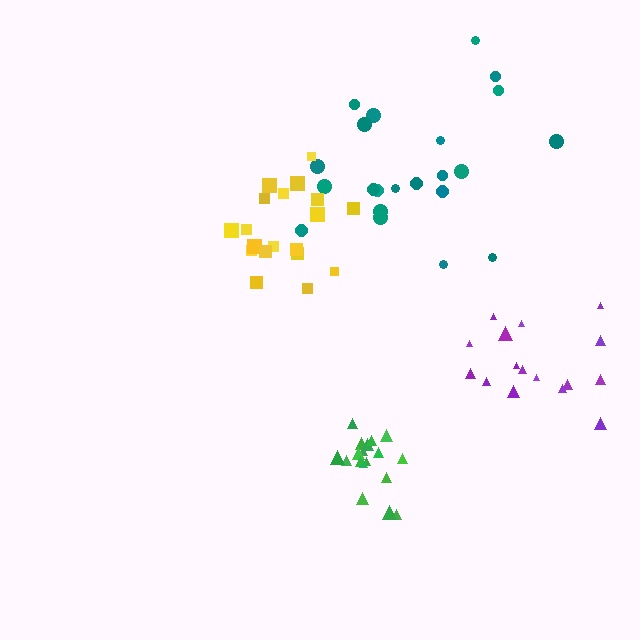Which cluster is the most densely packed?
Green.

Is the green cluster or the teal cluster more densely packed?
Green.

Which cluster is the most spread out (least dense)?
Teal.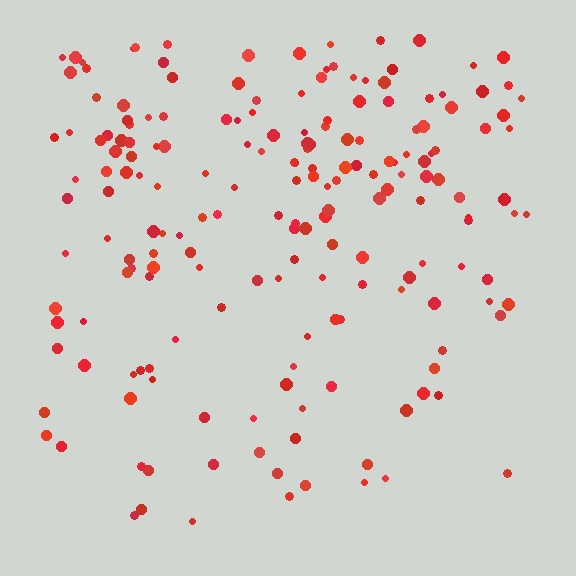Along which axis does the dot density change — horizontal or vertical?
Vertical.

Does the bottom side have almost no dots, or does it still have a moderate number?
Still a moderate number, just noticeably fewer than the top.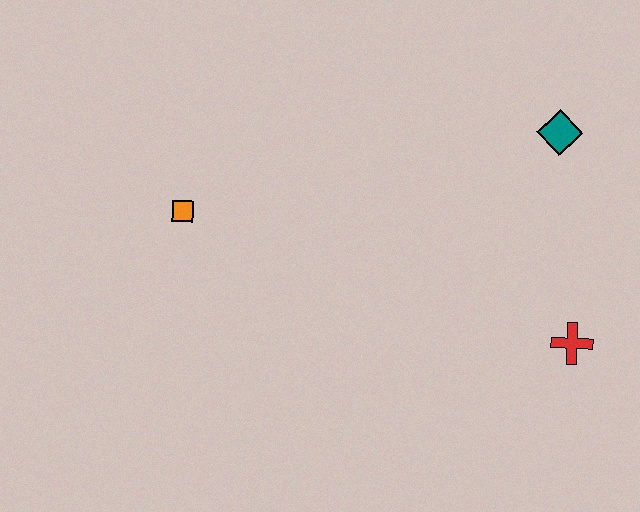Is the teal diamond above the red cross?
Yes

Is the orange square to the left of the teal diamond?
Yes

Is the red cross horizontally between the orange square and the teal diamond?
No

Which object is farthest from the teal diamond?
The orange square is farthest from the teal diamond.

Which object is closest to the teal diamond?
The red cross is closest to the teal diamond.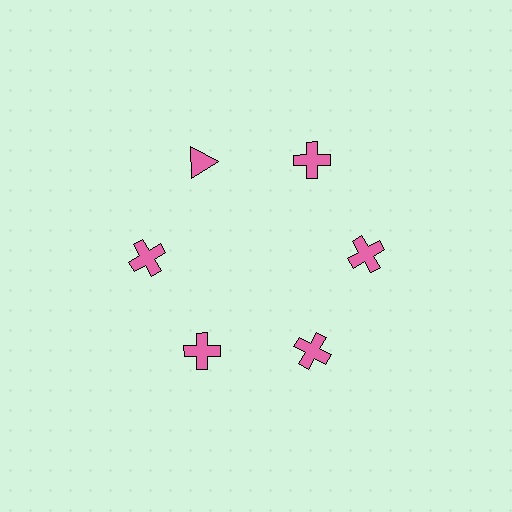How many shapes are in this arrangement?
There are 6 shapes arranged in a ring pattern.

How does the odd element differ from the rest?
It has a different shape: triangle instead of cross.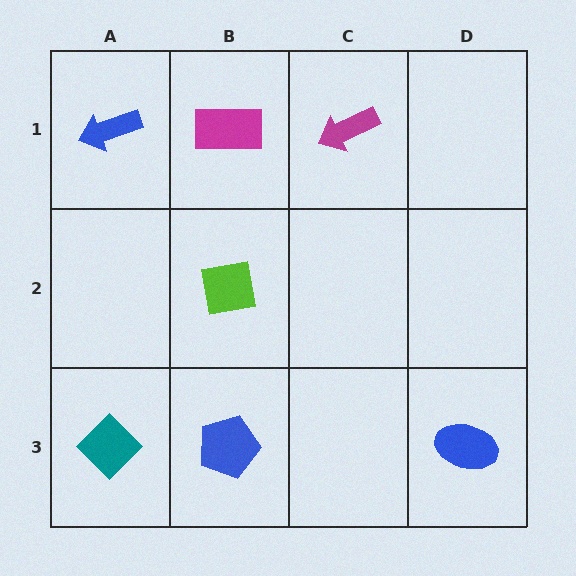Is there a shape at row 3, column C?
No, that cell is empty.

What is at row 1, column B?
A magenta rectangle.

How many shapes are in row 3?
3 shapes.